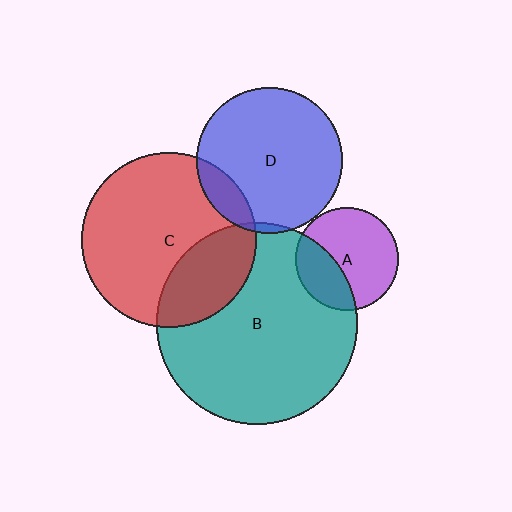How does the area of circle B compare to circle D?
Approximately 1.9 times.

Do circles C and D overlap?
Yes.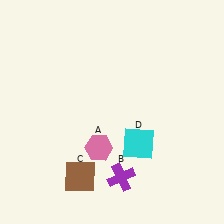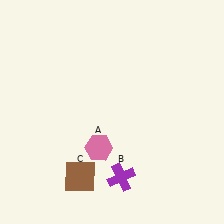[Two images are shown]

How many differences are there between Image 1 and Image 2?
There is 1 difference between the two images.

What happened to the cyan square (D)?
The cyan square (D) was removed in Image 2. It was in the bottom-right area of Image 1.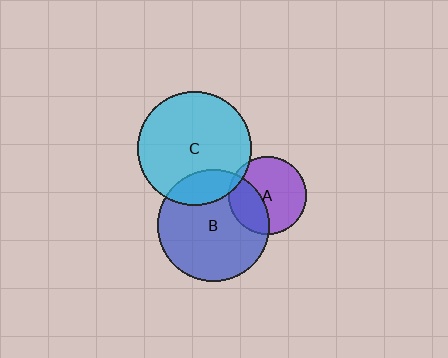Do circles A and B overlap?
Yes.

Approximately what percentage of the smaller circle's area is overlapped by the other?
Approximately 35%.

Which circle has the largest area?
Circle C (cyan).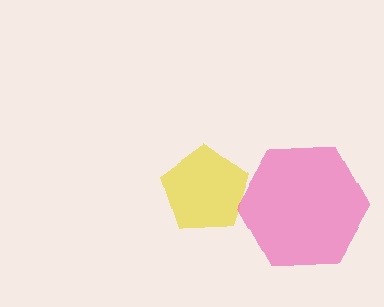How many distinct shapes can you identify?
There are 2 distinct shapes: a yellow pentagon, a pink hexagon.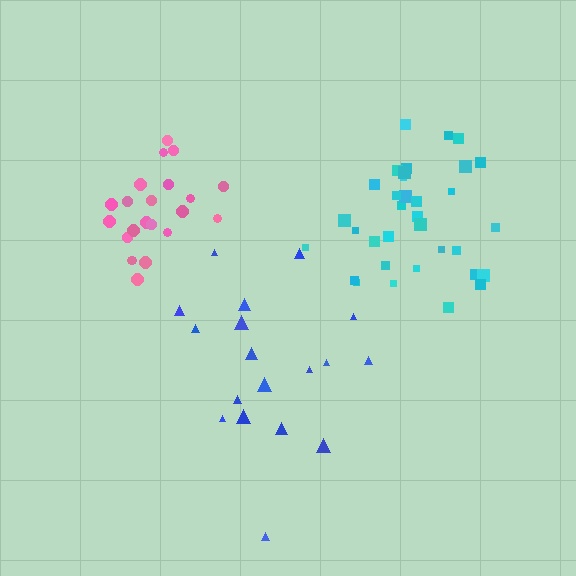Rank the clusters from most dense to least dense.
pink, cyan, blue.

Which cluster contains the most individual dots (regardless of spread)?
Cyan (35).